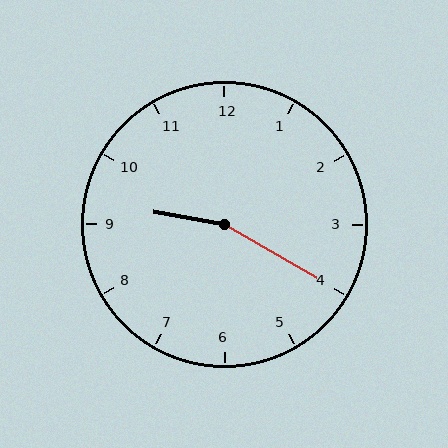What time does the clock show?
9:20.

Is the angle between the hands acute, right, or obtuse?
It is obtuse.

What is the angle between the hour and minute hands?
Approximately 160 degrees.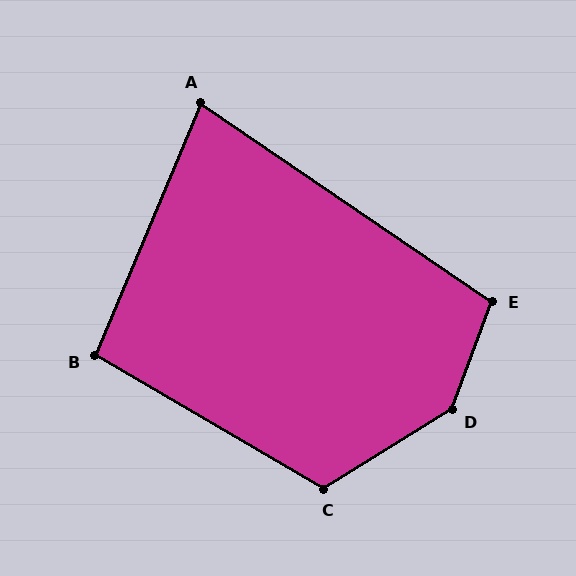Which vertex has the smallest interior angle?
A, at approximately 78 degrees.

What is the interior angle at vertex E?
Approximately 104 degrees (obtuse).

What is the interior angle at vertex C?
Approximately 118 degrees (obtuse).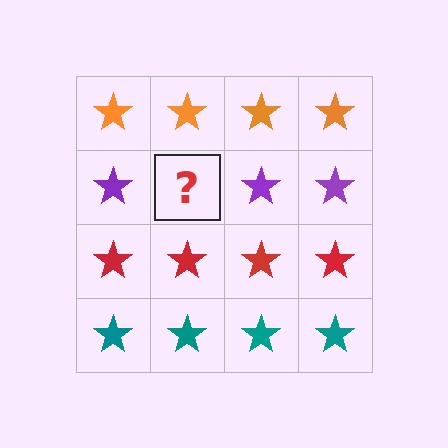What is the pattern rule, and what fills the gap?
The rule is that each row has a consistent color. The gap should be filled with a purple star.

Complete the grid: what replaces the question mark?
The question mark should be replaced with a purple star.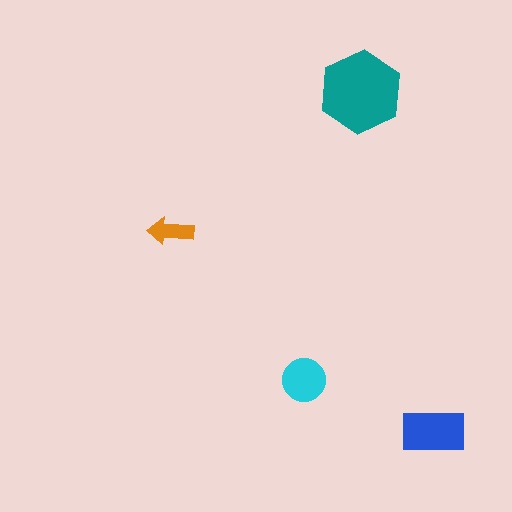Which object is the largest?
The teal hexagon.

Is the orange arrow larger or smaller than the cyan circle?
Smaller.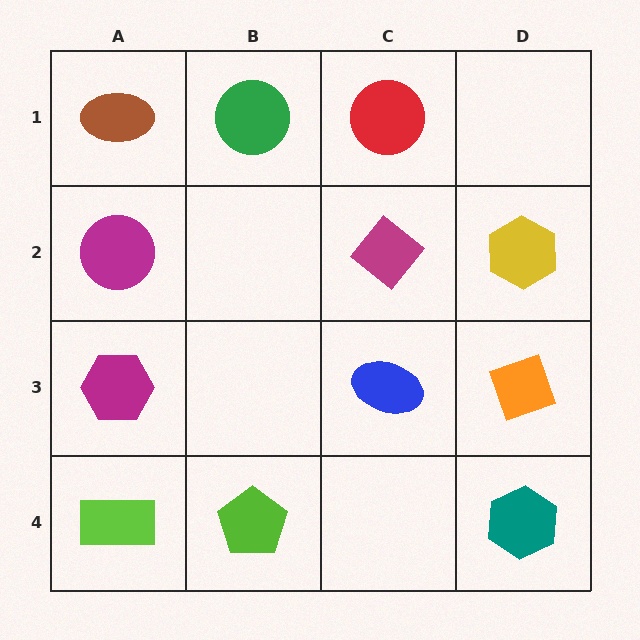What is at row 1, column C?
A red circle.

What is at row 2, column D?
A yellow hexagon.